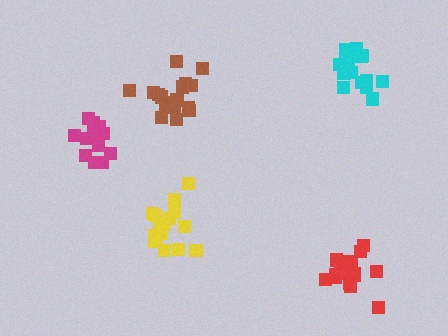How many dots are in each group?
Group 1: 14 dots, Group 2: 17 dots, Group 3: 17 dots, Group 4: 18 dots, Group 5: 18 dots (84 total).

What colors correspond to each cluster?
The clusters are colored: magenta, cyan, yellow, brown, red.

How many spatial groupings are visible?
There are 5 spatial groupings.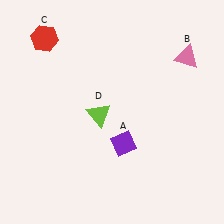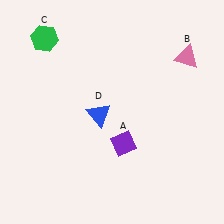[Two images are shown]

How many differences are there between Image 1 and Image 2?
There are 2 differences between the two images.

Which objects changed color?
C changed from red to green. D changed from lime to blue.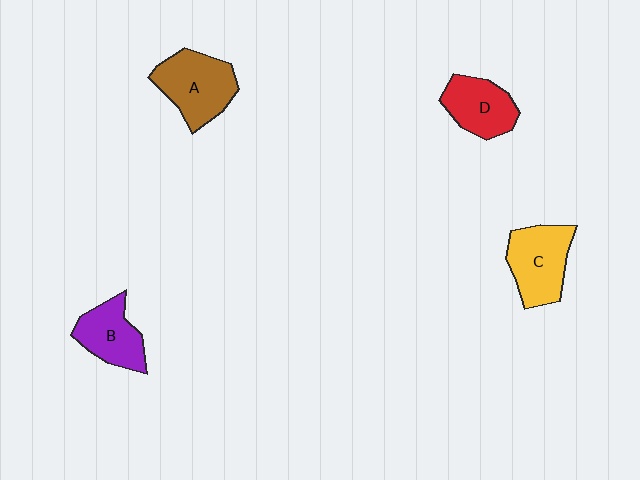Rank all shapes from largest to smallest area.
From largest to smallest: A (brown), C (yellow), D (red), B (purple).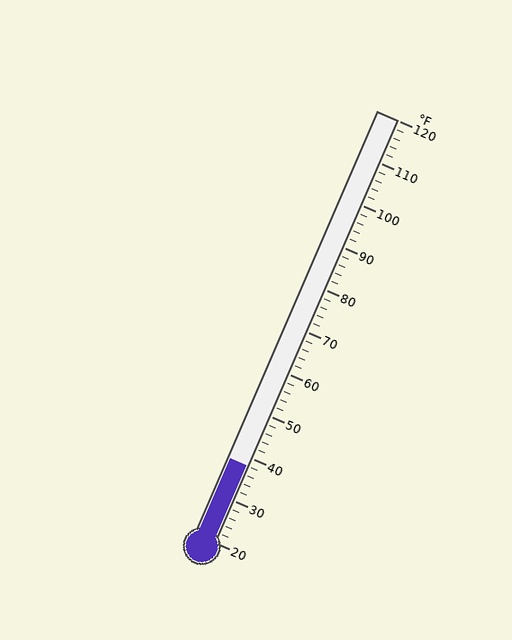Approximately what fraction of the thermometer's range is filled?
The thermometer is filled to approximately 20% of its range.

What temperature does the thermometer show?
The thermometer shows approximately 38°F.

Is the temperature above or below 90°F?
The temperature is below 90°F.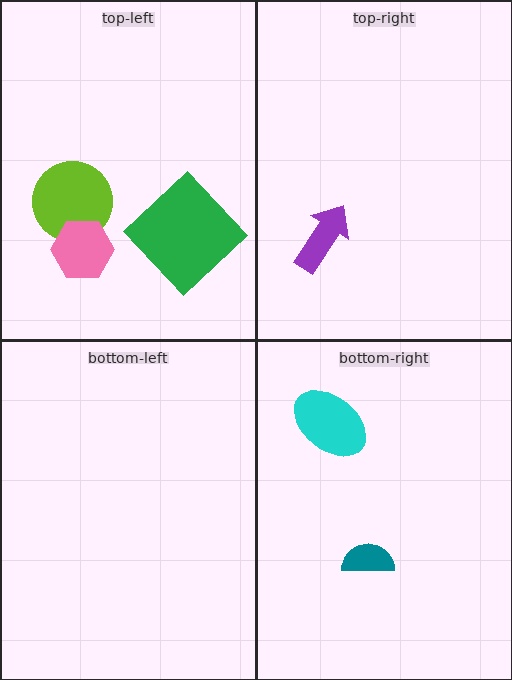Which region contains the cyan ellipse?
The bottom-right region.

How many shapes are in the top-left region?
3.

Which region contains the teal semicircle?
The bottom-right region.